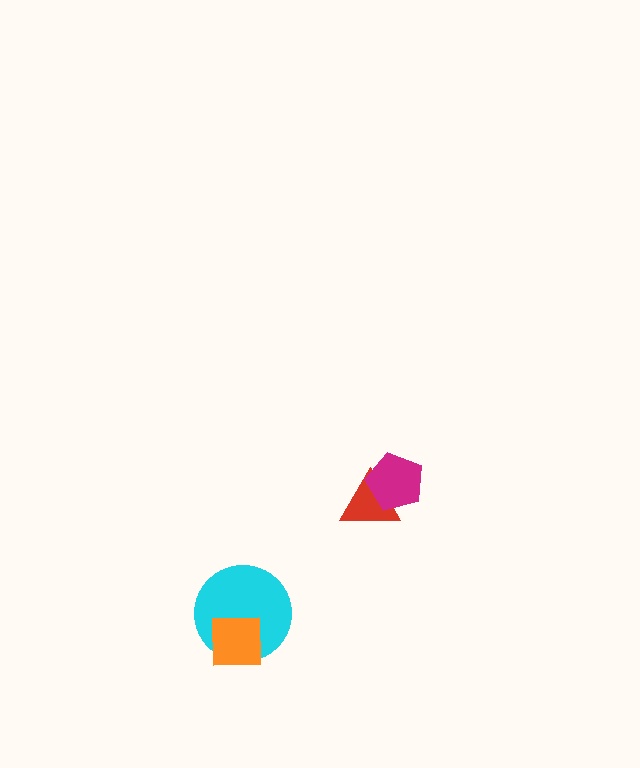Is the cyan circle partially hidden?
Yes, it is partially covered by another shape.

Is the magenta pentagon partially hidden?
No, no other shape covers it.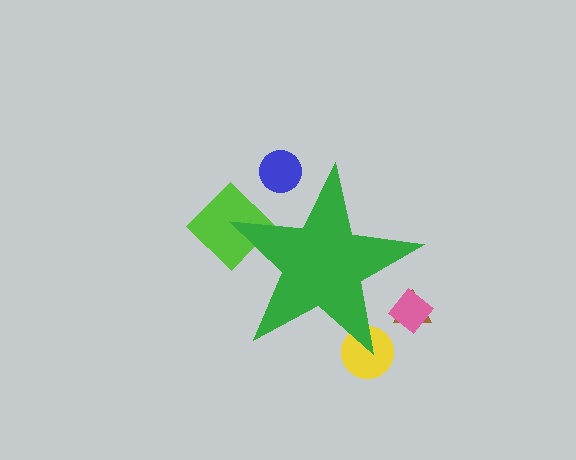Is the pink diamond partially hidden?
Yes, the pink diamond is partially hidden behind the green star.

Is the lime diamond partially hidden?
Yes, the lime diamond is partially hidden behind the green star.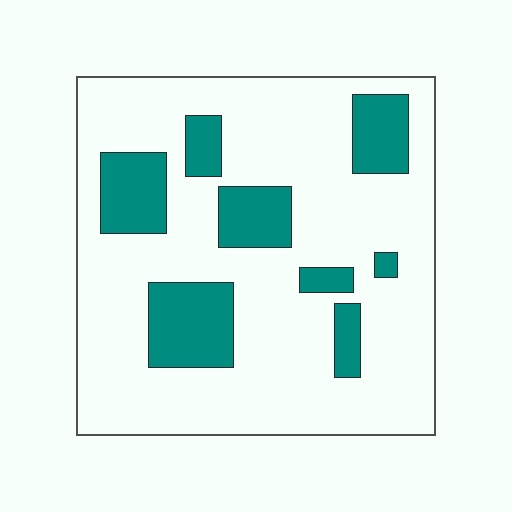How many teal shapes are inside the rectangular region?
8.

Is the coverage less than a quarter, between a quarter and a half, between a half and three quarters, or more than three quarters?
Less than a quarter.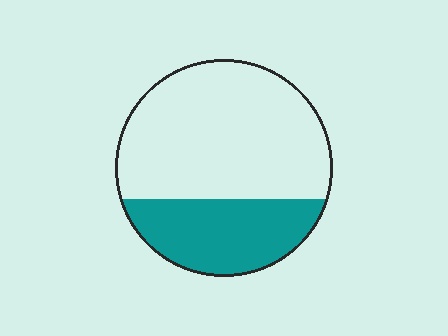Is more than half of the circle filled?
No.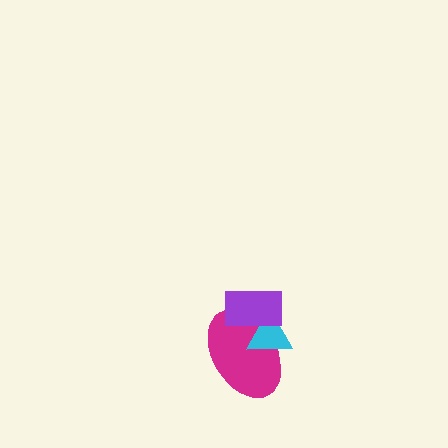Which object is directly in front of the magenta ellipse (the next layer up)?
The cyan triangle is directly in front of the magenta ellipse.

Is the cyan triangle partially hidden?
Yes, it is partially covered by another shape.